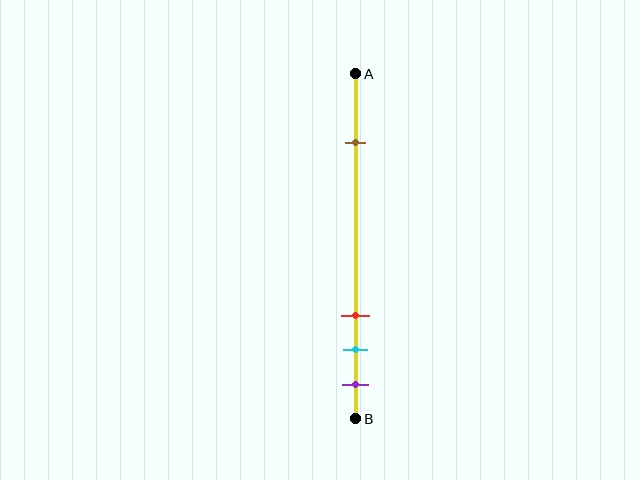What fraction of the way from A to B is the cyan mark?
The cyan mark is approximately 80% (0.8) of the way from A to B.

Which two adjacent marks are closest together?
The cyan and purple marks are the closest adjacent pair.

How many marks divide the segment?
There are 4 marks dividing the segment.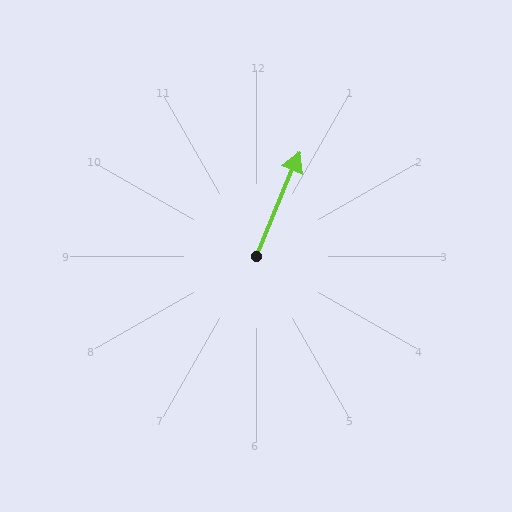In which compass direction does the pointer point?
Northeast.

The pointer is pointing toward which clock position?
Roughly 1 o'clock.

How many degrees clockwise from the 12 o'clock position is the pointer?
Approximately 23 degrees.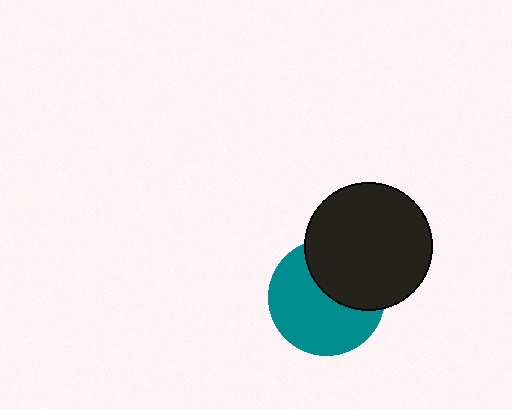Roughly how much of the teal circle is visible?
About half of it is visible (roughly 61%).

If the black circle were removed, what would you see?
You would see the complete teal circle.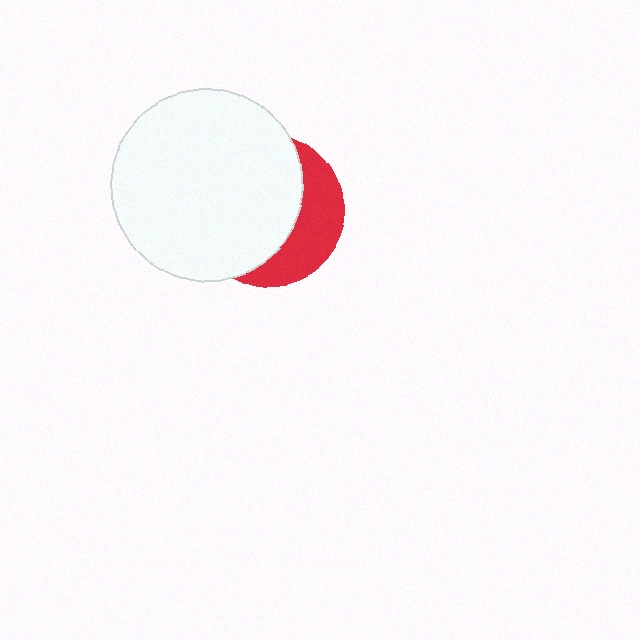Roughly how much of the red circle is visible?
A small part of it is visible (roughly 34%).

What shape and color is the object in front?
The object in front is a white circle.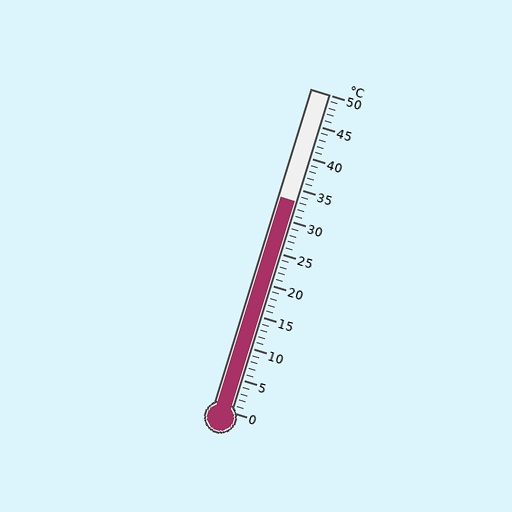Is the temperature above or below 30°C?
The temperature is above 30°C.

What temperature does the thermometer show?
The thermometer shows approximately 33°C.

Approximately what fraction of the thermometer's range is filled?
The thermometer is filled to approximately 65% of its range.